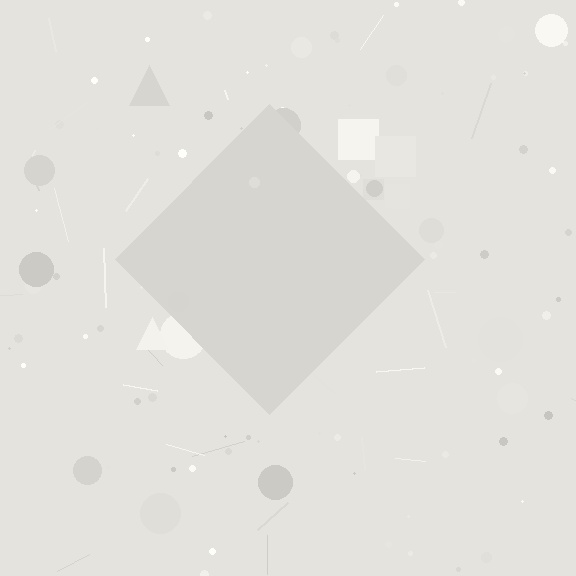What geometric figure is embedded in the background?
A diamond is embedded in the background.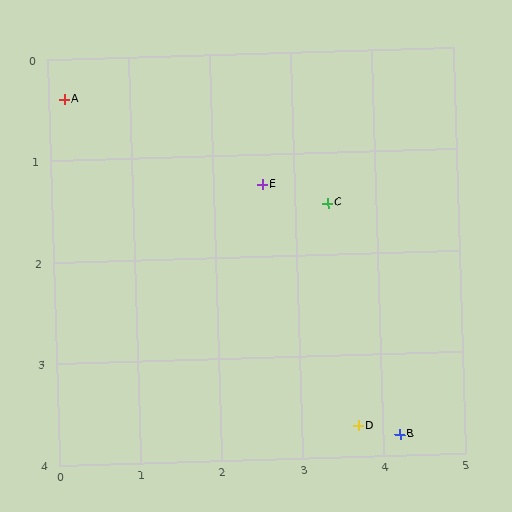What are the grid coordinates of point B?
Point B is at approximately (4.2, 3.8).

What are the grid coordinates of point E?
Point E is at approximately (2.6, 1.3).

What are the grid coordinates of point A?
Point A is at approximately (0.2, 0.4).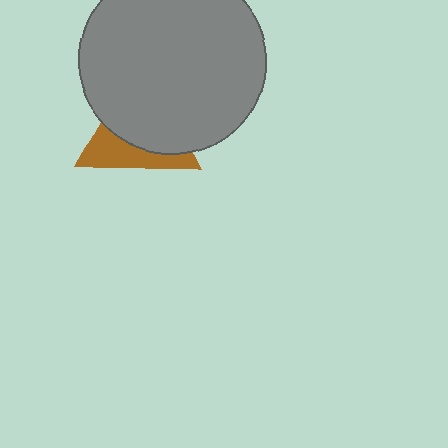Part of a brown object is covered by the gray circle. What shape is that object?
It is a triangle.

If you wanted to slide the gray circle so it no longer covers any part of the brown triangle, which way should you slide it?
Slide it up — that is the most direct way to separate the two shapes.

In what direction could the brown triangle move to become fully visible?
The brown triangle could move down. That would shift it out from behind the gray circle entirely.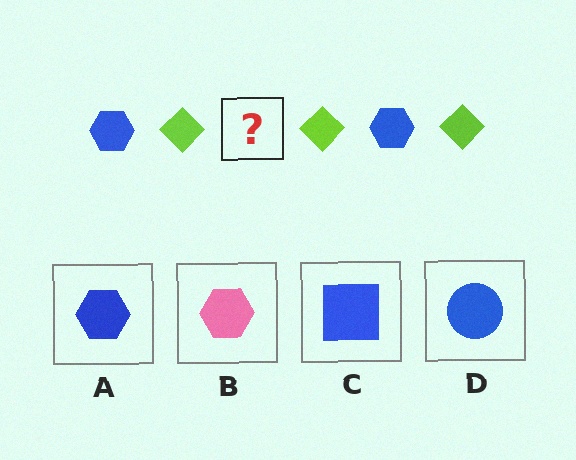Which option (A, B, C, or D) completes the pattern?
A.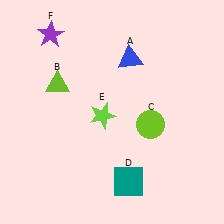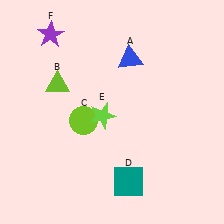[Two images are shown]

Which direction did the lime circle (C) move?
The lime circle (C) moved left.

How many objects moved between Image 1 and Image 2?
1 object moved between the two images.